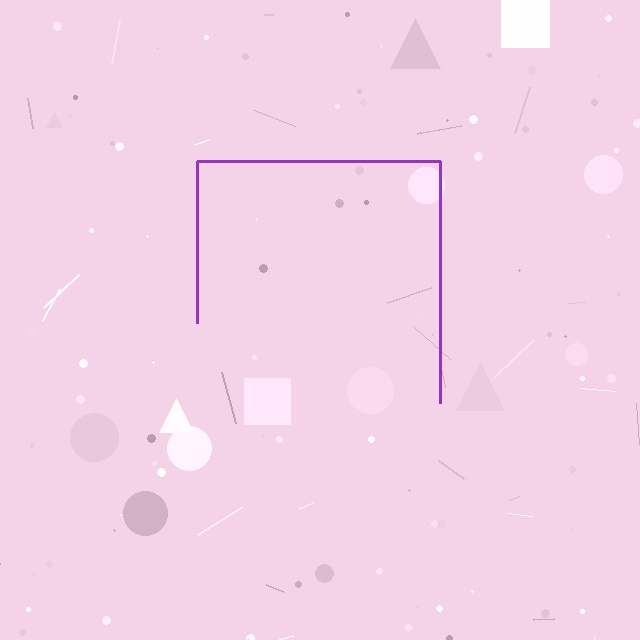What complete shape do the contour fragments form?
The contour fragments form a square.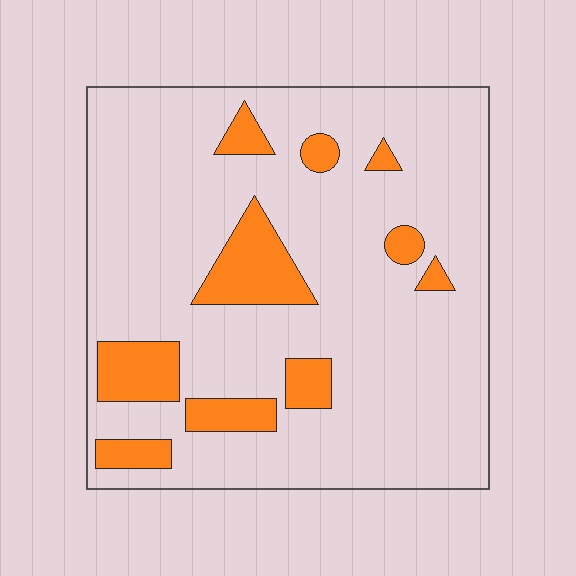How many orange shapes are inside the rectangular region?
10.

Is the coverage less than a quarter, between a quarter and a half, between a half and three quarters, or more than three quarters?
Less than a quarter.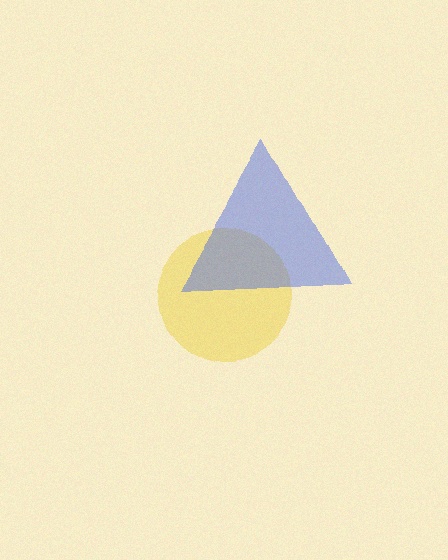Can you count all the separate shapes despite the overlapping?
Yes, there are 2 separate shapes.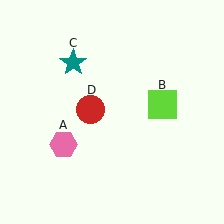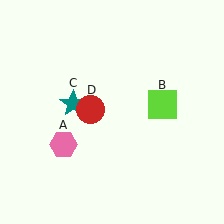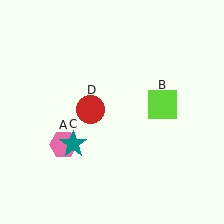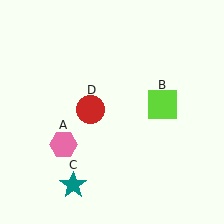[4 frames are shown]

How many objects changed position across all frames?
1 object changed position: teal star (object C).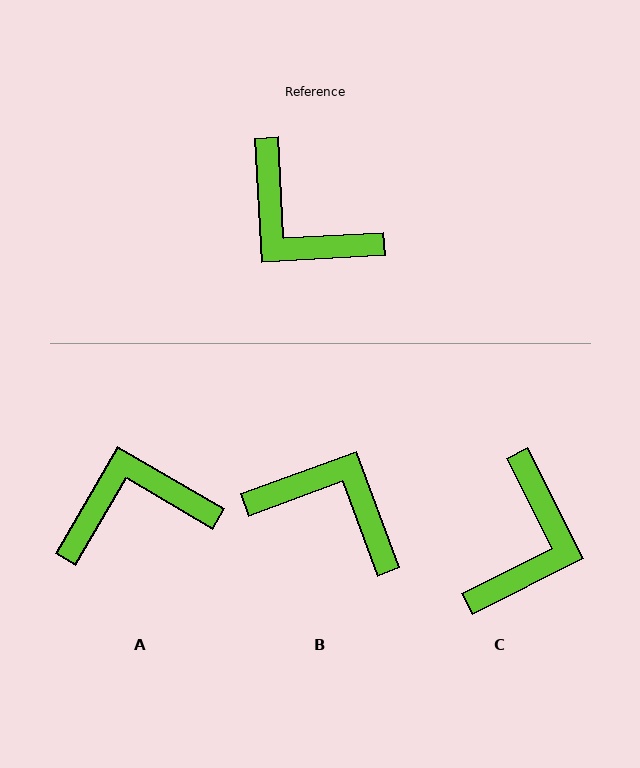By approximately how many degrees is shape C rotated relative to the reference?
Approximately 114 degrees counter-clockwise.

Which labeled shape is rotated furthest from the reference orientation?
B, about 163 degrees away.